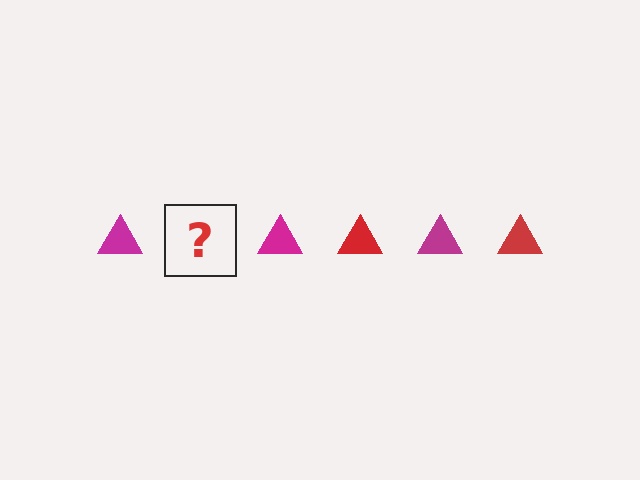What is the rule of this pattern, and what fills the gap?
The rule is that the pattern cycles through magenta, red triangles. The gap should be filled with a red triangle.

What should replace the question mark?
The question mark should be replaced with a red triangle.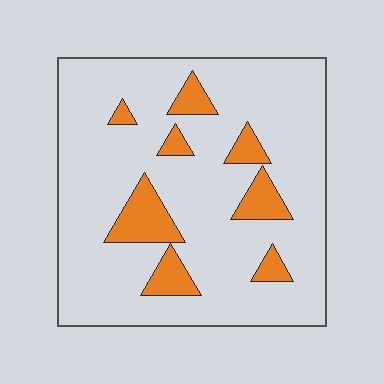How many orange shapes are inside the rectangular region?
8.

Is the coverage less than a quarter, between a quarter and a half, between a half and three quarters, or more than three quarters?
Less than a quarter.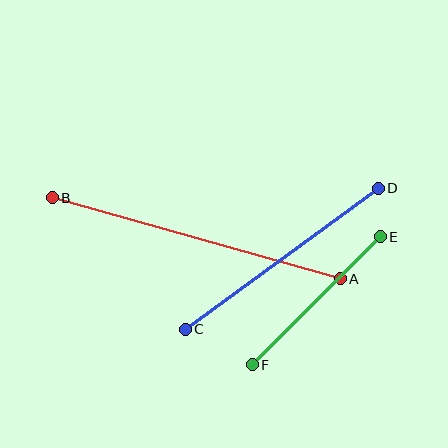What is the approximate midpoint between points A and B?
The midpoint is at approximately (196, 238) pixels.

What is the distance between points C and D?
The distance is approximately 239 pixels.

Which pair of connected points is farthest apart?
Points A and B are farthest apart.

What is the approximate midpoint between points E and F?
The midpoint is at approximately (316, 301) pixels.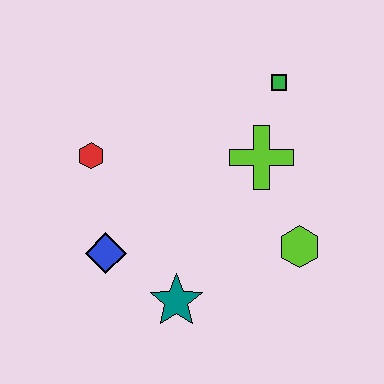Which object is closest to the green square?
The lime cross is closest to the green square.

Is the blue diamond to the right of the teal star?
No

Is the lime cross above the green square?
No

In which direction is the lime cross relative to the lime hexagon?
The lime cross is above the lime hexagon.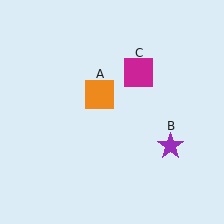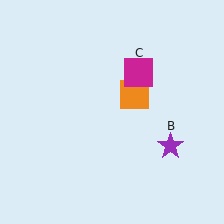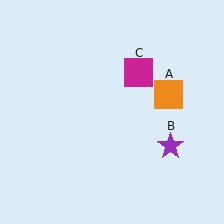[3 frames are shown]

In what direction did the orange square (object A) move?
The orange square (object A) moved right.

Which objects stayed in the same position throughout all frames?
Purple star (object B) and magenta square (object C) remained stationary.